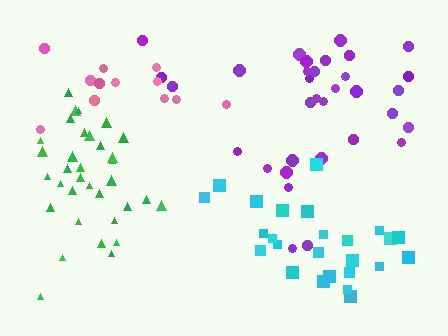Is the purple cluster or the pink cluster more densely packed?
Pink.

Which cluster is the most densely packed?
Green.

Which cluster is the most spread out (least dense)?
Purple.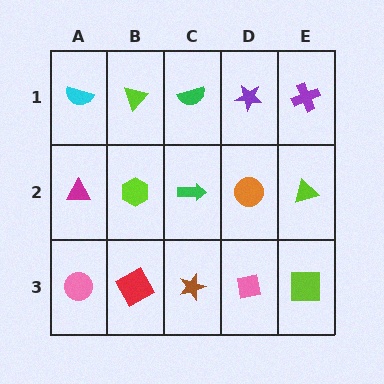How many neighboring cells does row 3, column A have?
2.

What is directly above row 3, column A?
A magenta triangle.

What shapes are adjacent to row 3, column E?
A lime triangle (row 2, column E), a pink square (row 3, column D).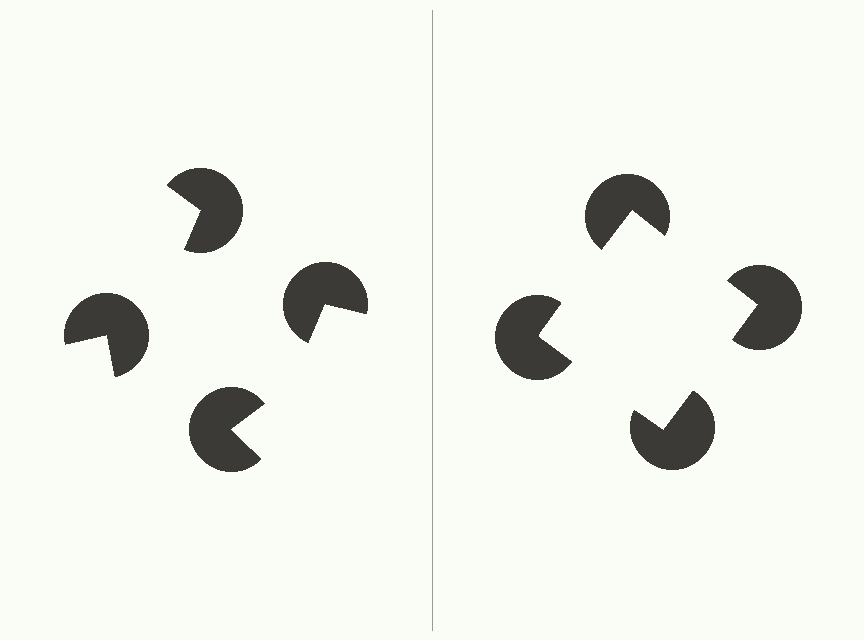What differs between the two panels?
The pac-man discs are positioned identically on both sides; only the wedge orientations differ. On the right they align to a square; on the left they are misaligned.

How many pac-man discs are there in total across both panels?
8 — 4 on each side.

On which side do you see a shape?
An illusory square appears on the right side. On the left side the wedge cuts are rotated, so no coherent shape forms.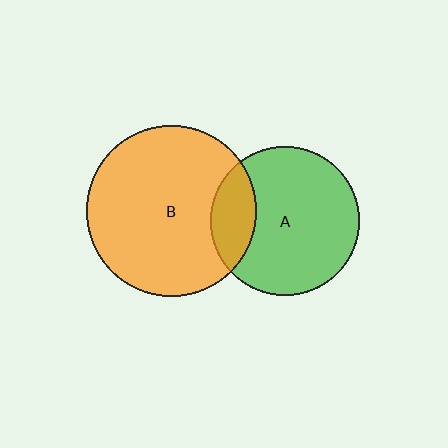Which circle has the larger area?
Circle B (orange).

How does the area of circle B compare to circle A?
Approximately 1.3 times.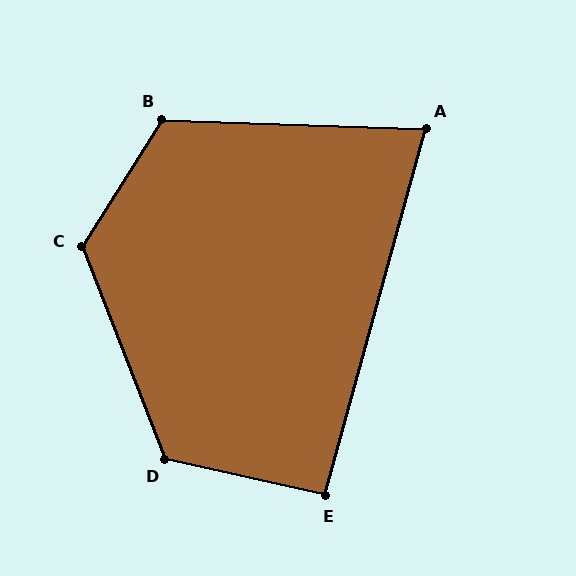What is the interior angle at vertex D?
Approximately 124 degrees (obtuse).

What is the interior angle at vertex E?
Approximately 93 degrees (approximately right).